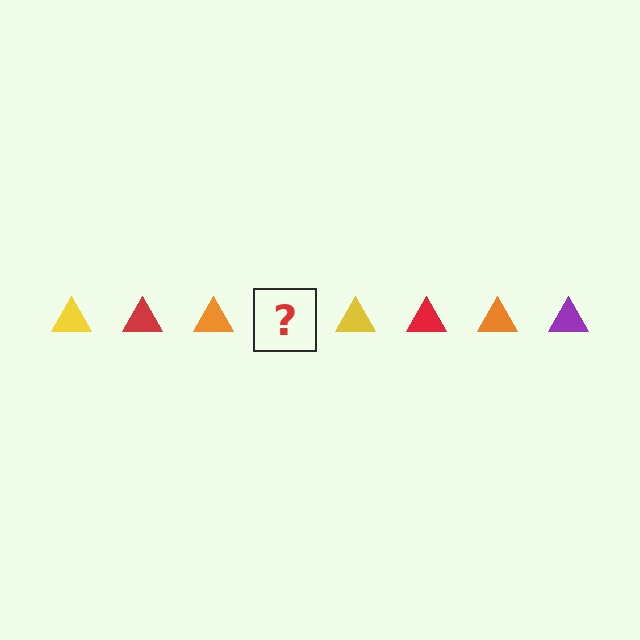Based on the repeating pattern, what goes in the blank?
The blank should be a purple triangle.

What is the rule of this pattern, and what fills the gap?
The rule is that the pattern cycles through yellow, red, orange, purple triangles. The gap should be filled with a purple triangle.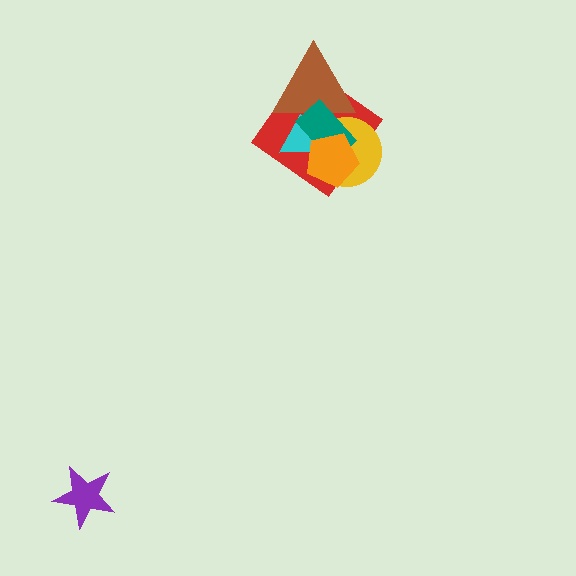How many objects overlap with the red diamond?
5 objects overlap with the red diamond.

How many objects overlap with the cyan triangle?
5 objects overlap with the cyan triangle.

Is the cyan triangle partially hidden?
Yes, it is partially covered by another shape.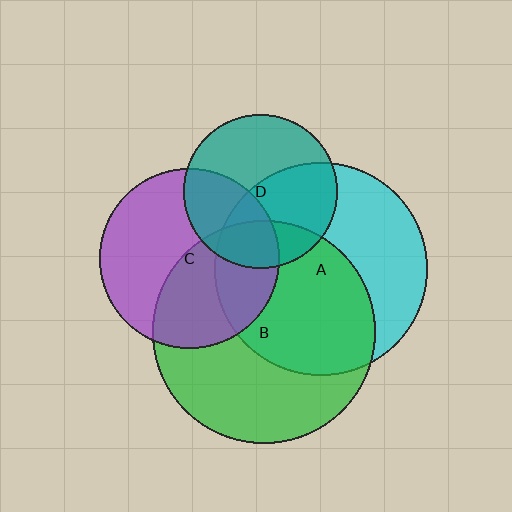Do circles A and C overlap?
Yes.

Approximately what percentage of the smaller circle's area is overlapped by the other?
Approximately 25%.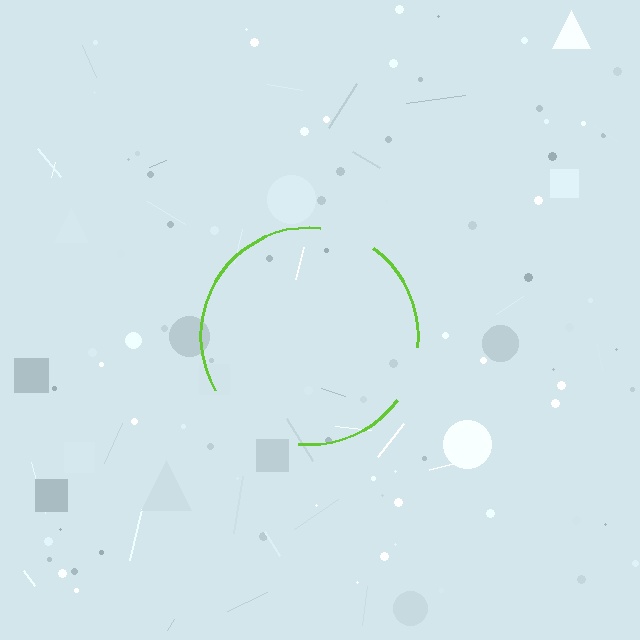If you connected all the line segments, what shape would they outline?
They would outline a circle.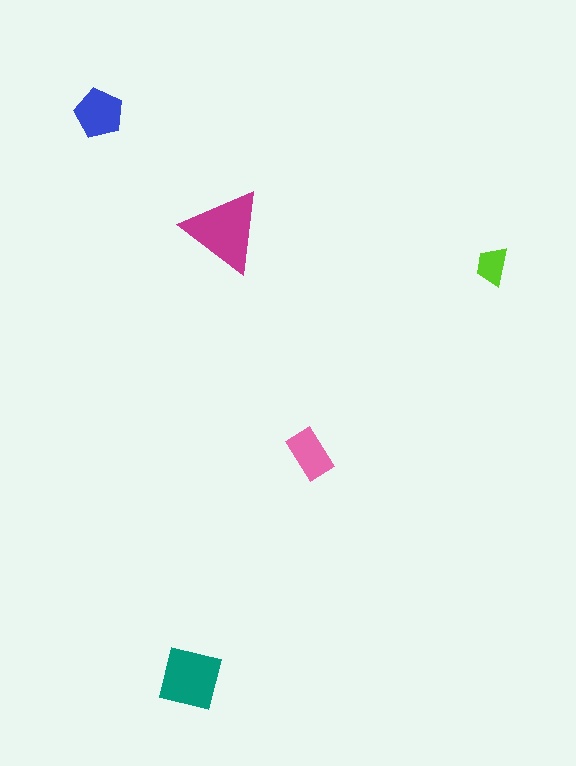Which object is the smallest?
The lime trapezoid.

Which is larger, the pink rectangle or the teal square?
The teal square.